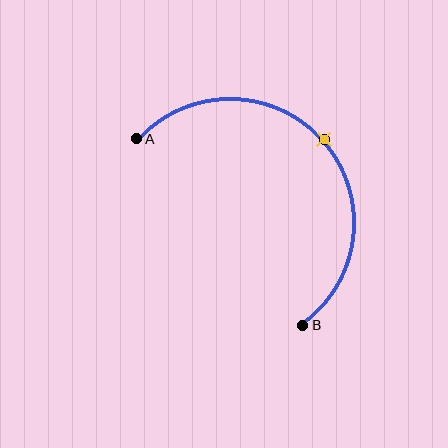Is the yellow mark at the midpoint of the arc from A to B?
Yes. The yellow mark lies on the arc at equal arc-length from both A and B — it is the arc midpoint.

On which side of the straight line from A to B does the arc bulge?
The arc bulges above and to the right of the straight line connecting A and B.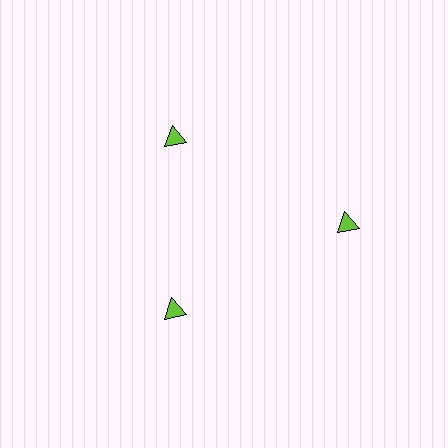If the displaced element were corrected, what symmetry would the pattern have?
It would have 3-fold rotational symmetry — the pattern would map onto itself every 120 degrees.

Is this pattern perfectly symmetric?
No. The 3 lime triangles are arranged in a ring, but one element near the 3 o'clock position is pushed outward from the center, breaking the 3-fold rotational symmetry.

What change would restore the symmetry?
The symmetry would be restored by moving it inward, back onto the ring so that all 3 triangles sit at equal angles and equal distance from the center.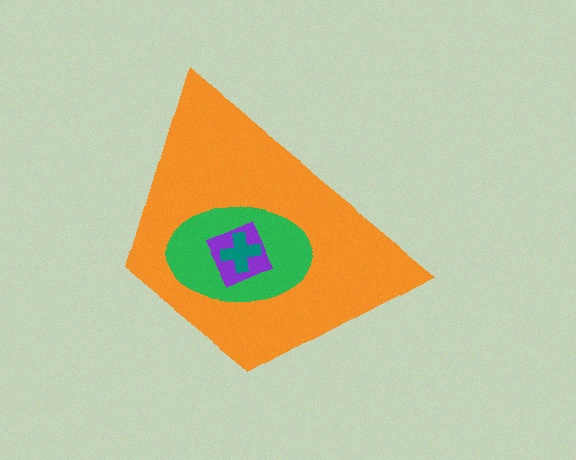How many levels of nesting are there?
4.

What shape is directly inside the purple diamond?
The teal cross.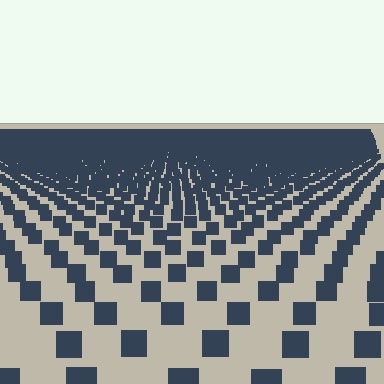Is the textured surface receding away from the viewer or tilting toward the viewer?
The surface is receding away from the viewer. Texture elements get smaller and denser toward the top.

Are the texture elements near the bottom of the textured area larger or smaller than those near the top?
Larger. Near the bottom, elements are closer to the viewer and appear at a bigger on-screen size.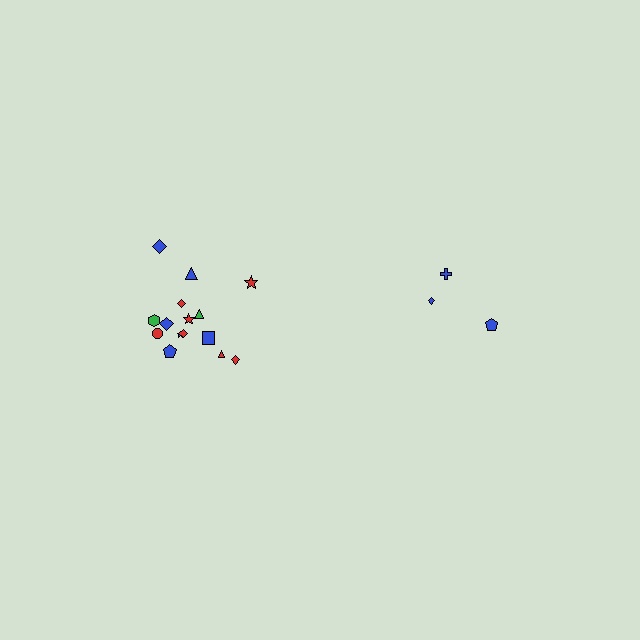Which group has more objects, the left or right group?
The left group.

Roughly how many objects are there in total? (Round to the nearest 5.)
Roughly 20 objects in total.